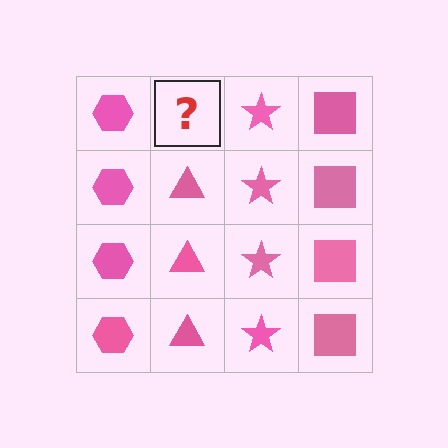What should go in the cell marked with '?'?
The missing cell should contain a pink triangle.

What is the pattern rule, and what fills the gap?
The rule is that each column has a consistent shape. The gap should be filled with a pink triangle.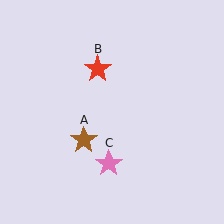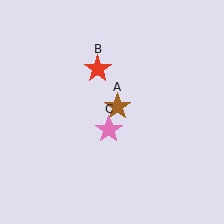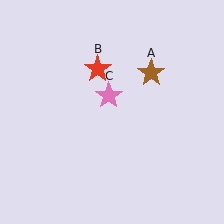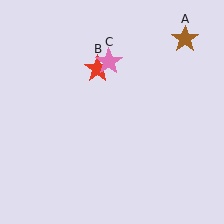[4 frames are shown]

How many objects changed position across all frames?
2 objects changed position: brown star (object A), pink star (object C).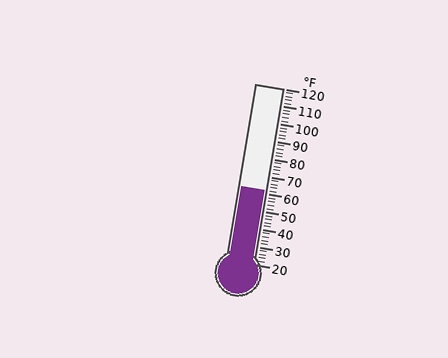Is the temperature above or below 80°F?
The temperature is below 80°F.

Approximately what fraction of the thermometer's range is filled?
The thermometer is filled to approximately 40% of its range.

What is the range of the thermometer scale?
The thermometer scale ranges from 20°F to 120°F.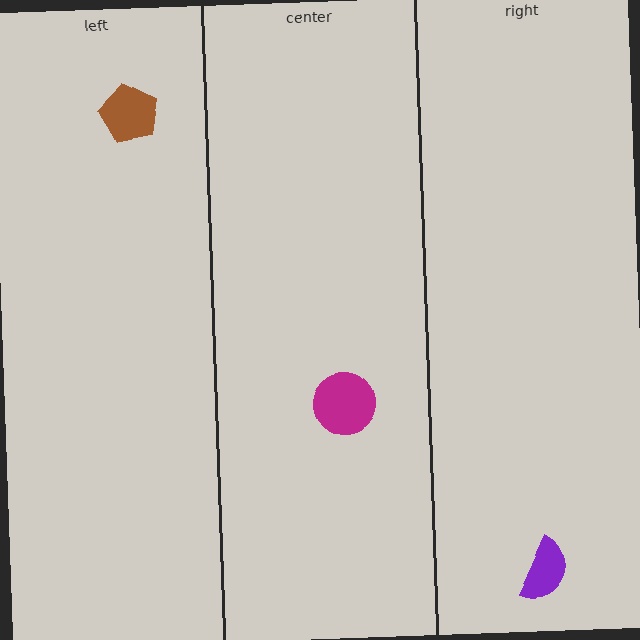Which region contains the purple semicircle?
The right region.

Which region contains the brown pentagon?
The left region.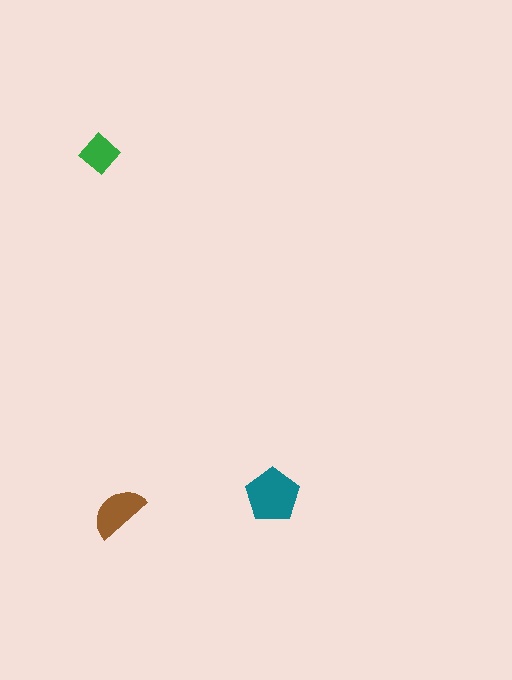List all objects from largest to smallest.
The teal pentagon, the brown semicircle, the green diamond.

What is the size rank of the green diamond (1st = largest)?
3rd.